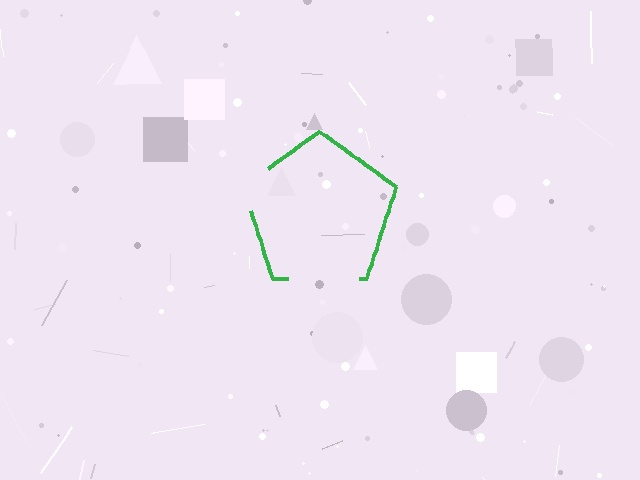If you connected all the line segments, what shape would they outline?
They would outline a pentagon.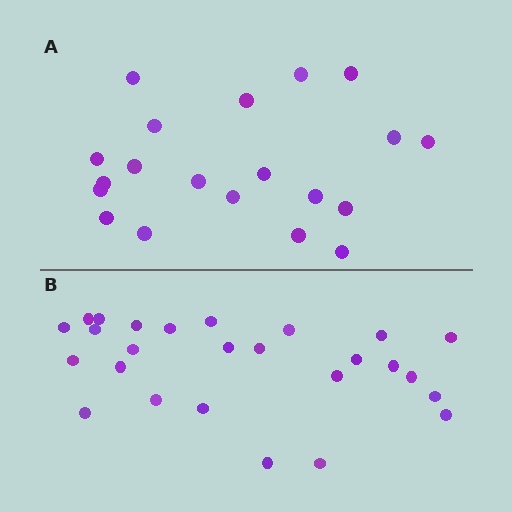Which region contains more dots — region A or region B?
Region B (the bottom region) has more dots.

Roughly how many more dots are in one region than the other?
Region B has about 6 more dots than region A.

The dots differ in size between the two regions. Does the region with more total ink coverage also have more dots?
No. Region A has more total ink coverage because its dots are larger, but region B actually contains more individual dots. Total area can be misleading — the number of items is what matters here.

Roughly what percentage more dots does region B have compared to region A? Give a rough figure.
About 30% more.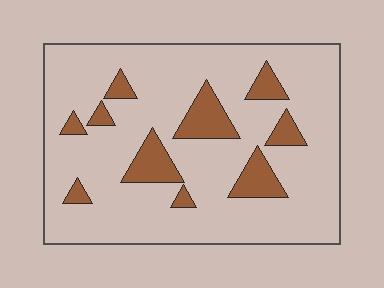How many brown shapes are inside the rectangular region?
10.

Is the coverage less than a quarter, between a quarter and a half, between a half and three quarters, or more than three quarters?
Less than a quarter.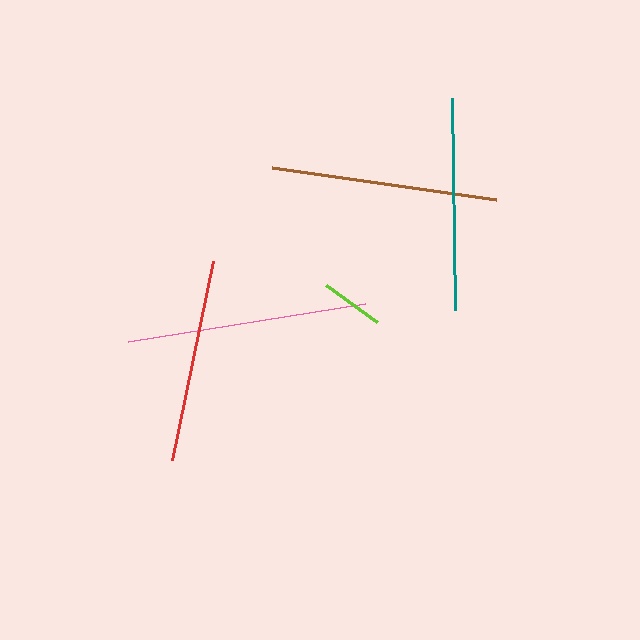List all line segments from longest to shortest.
From longest to shortest: pink, brown, teal, red, lime.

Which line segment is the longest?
The pink line is the longest at approximately 240 pixels.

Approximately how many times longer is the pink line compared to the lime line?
The pink line is approximately 3.8 times the length of the lime line.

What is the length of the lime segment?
The lime segment is approximately 63 pixels long.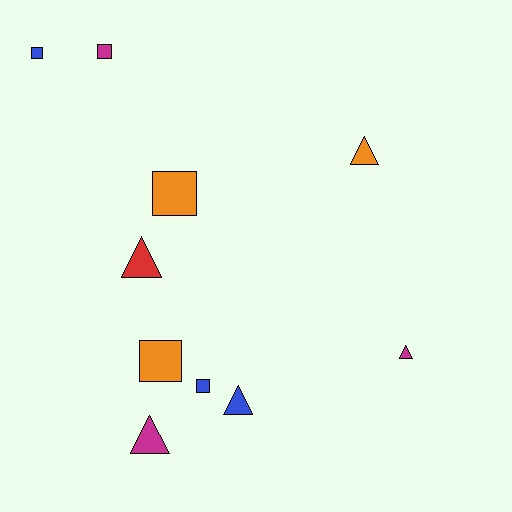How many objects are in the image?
There are 10 objects.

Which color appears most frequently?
Blue, with 3 objects.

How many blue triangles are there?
There is 1 blue triangle.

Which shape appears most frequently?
Triangle, with 5 objects.